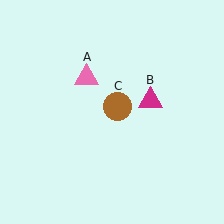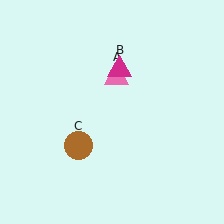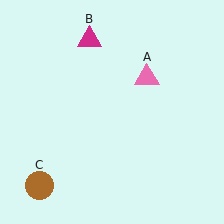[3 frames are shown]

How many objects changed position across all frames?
3 objects changed position: pink triangle (object A), magenta triangle (object B), brown circle (object C).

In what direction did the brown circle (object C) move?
The brown circle (object C) moved down and to the left.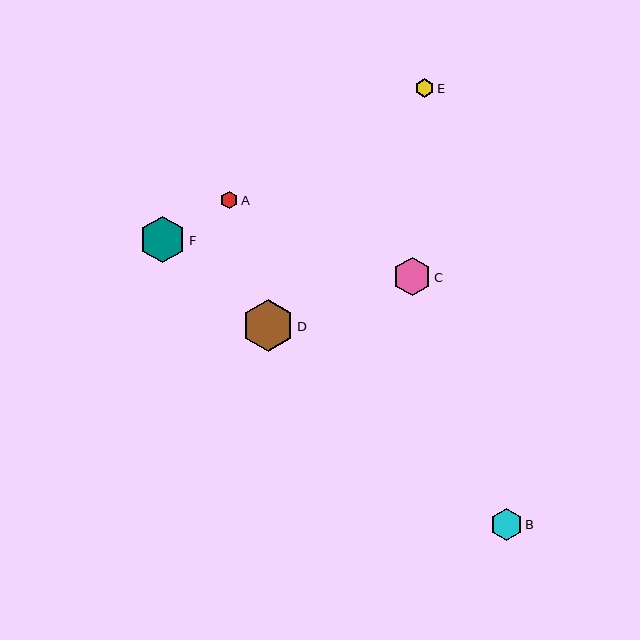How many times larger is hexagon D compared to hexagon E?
Hexagon D is approximately 2.9 times the size of hexagon E.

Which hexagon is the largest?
Hexagon D is the largest with a size of approximately 53 pixels.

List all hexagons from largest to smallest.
From largest to smallest: D, F, C, B, E, A.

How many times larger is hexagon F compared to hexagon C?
Hexagon F is approximately 1.2 times the size of hexagon C.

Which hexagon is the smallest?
Hexagon A is the smallest with a size of approximately 17 pixels.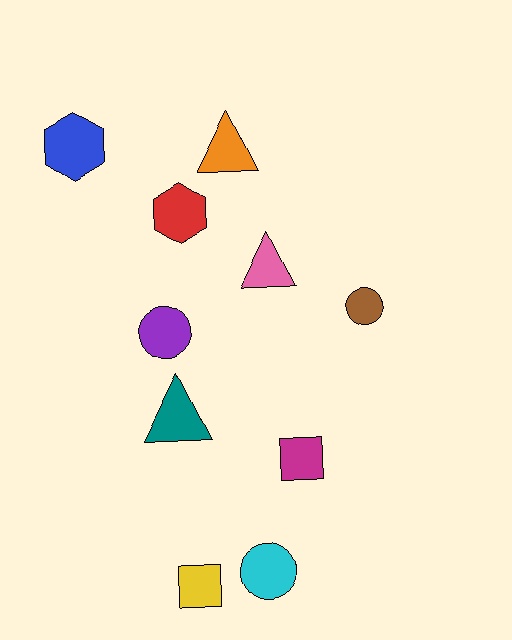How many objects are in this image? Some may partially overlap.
There are 10 objects.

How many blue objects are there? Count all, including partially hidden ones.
There is 1 blue object.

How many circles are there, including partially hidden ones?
There are 3 circles.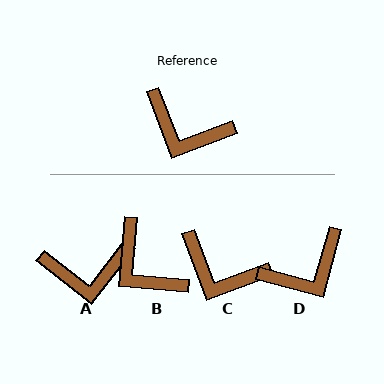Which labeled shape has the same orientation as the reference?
C.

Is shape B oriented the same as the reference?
No, it is off by about 25 degrees.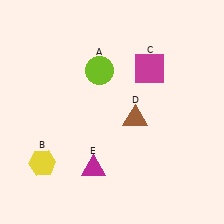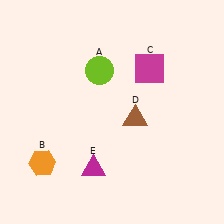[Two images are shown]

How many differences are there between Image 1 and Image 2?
There is 1 difference between the two images.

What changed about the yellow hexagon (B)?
In Image 1, B is yellow. In Image 2, it changed to orange.